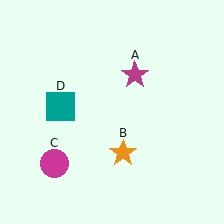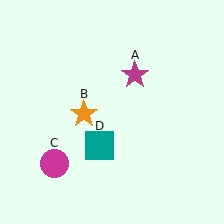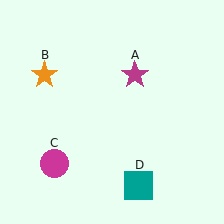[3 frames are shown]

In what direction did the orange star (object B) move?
The orange star (object B) moved up and to the left.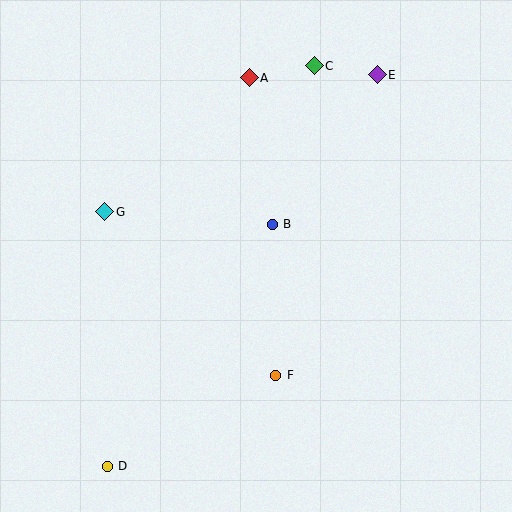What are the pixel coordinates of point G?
Point G is at (105, 212).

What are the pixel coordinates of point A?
Point A is at (249, 78).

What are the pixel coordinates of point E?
Point E is at (377, 75).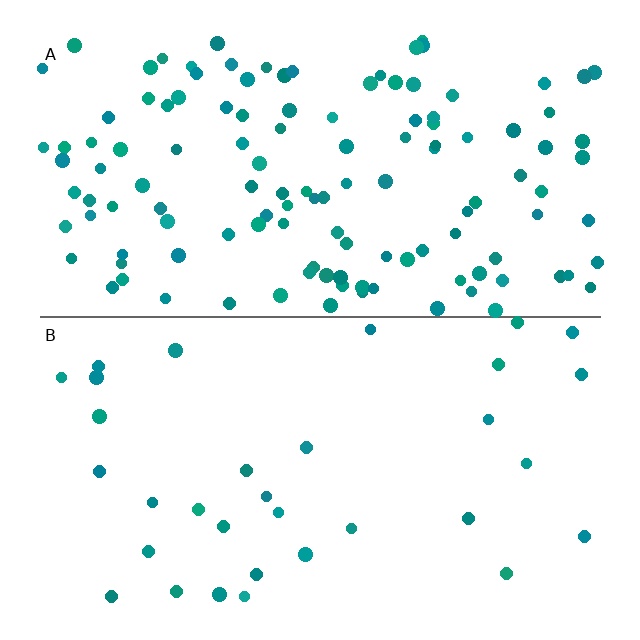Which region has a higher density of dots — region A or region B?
A (the top).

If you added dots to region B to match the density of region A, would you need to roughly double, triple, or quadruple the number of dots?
Approximately quadruple.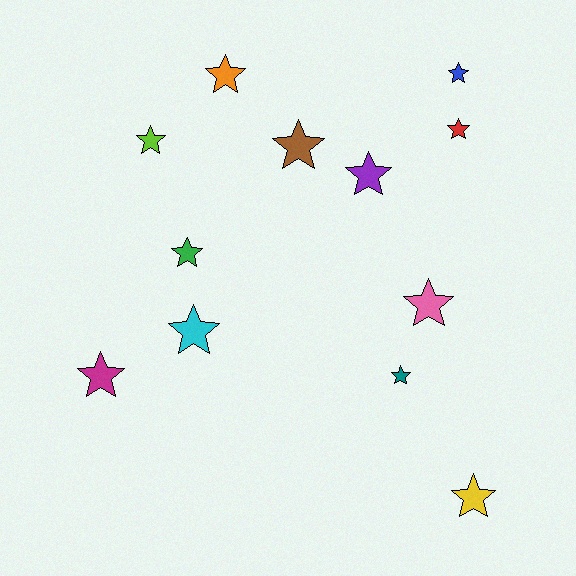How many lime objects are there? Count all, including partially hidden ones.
There is 1 lime object.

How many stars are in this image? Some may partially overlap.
There are 12 stars.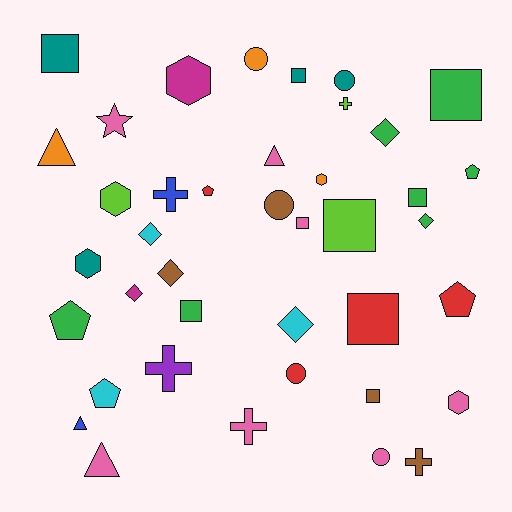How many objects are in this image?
There are 40 objects.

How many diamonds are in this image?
There are 6 diamonds.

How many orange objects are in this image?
There are 3 orange objects.